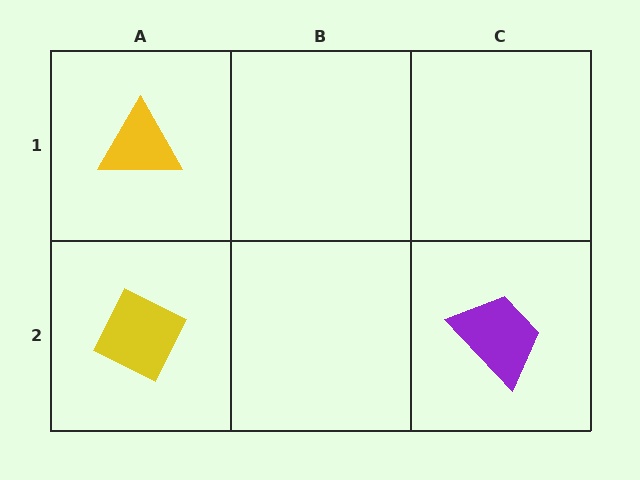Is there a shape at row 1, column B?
No, that cell is empty.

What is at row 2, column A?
A yellow diamond.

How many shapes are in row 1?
1 shape.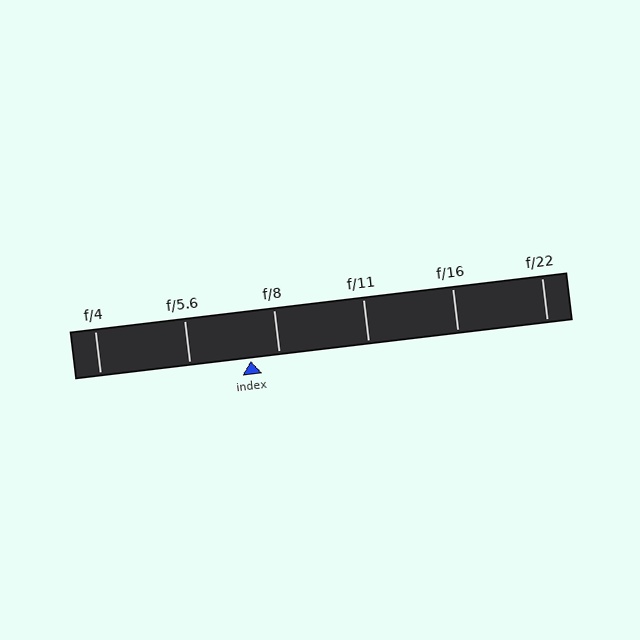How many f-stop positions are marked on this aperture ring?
There are 6 f-stop positions marked.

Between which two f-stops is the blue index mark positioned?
The index mark is between f/5.6 and f/8.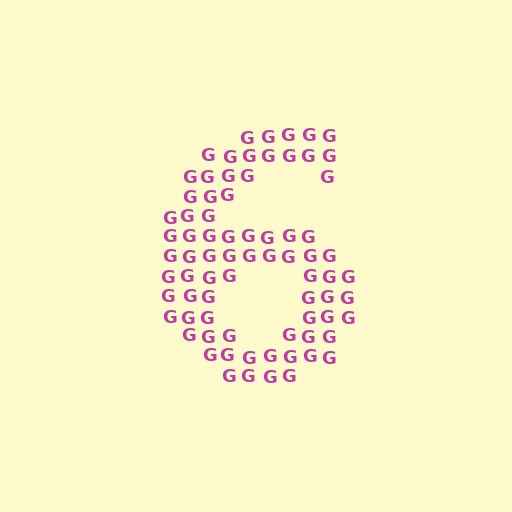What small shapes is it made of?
It is made of small letter G's.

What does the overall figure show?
The overall figure shows the digit 6.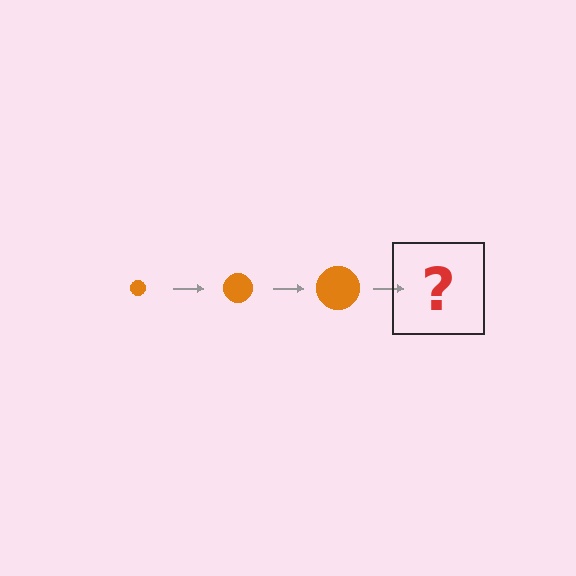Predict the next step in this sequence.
The next step is an orange circle, larger than the previous one.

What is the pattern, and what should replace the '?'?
The pattern is that the circle gets progressively larger each step. The '?' should be an orange circle, larger than the previous one.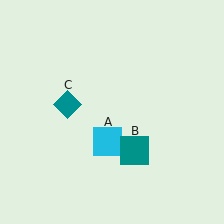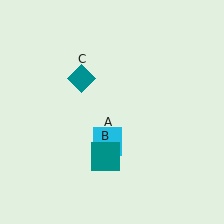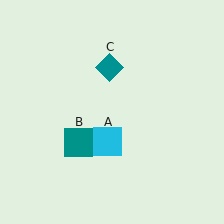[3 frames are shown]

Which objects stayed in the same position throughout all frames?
Cyan square (object A) remained stationary.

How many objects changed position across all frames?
2 objects changed position: teal square (object B), teal diamond (object C).